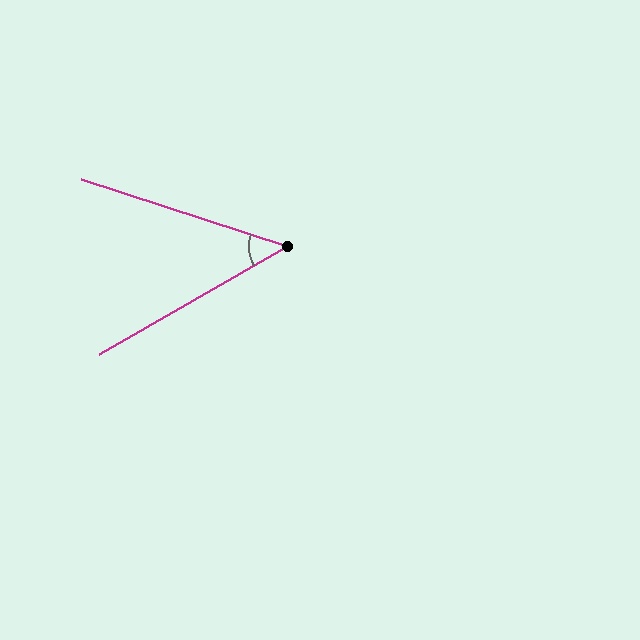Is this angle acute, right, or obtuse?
It is acute.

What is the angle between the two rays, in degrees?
Approximately 48 degrees.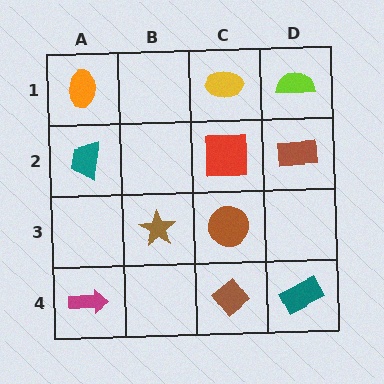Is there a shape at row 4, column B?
No, that cell is empty.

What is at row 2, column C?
A red square.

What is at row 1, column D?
A lime semicircle.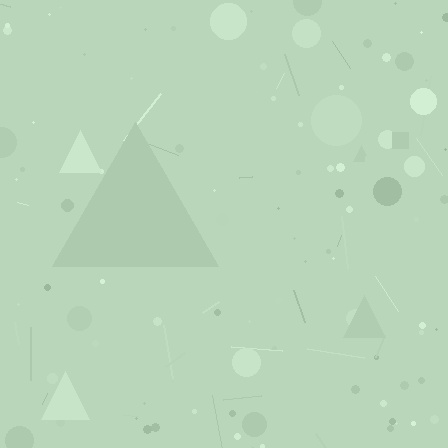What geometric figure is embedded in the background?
A triangle is embedded in the background.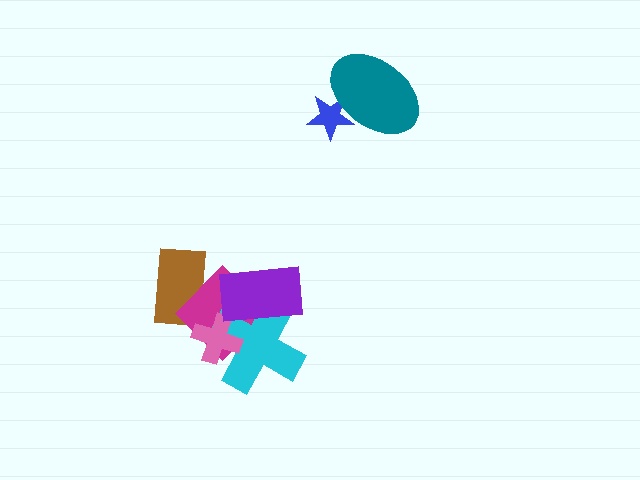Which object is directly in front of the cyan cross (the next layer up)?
The pink cross is directly in front of the cyan cross.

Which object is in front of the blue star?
The teal ellipse is in front of the blue star.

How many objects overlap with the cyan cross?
3 objects overlap with the cyan cross.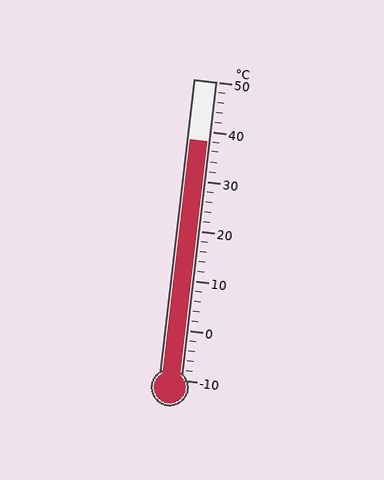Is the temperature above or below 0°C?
The temperature is above 0°C.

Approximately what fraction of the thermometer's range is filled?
The thermometer is filled to approximately 80% of its range.